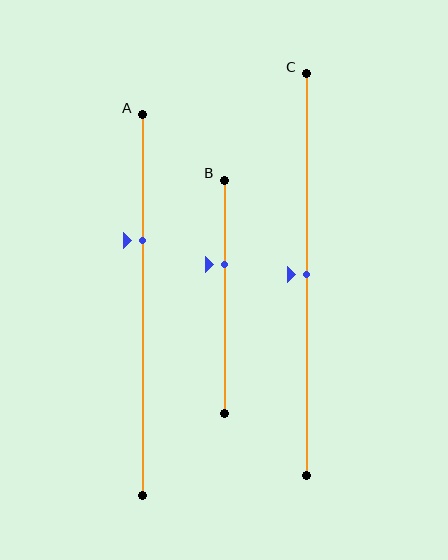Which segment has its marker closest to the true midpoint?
Segment C has its marker closest to the true midpoint.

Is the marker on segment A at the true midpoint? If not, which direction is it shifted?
No, the marker on segment A is shifted upward by about 17% of the segment length.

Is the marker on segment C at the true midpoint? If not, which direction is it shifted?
Yes, the marker on segment C is at the true midpoint.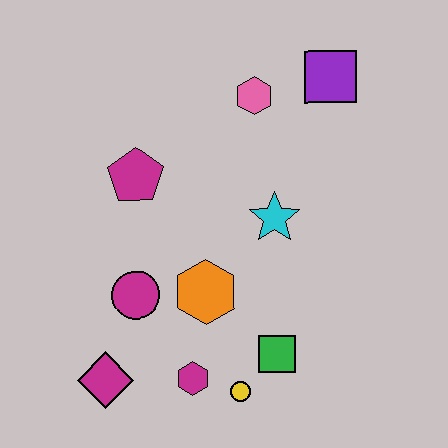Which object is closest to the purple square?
The pink hexagon is closest to the purple square.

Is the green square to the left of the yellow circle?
No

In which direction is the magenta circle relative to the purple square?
The magenta circle is below the purple square.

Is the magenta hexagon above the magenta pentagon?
No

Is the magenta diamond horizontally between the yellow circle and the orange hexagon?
No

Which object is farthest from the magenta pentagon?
The yellow circle is farthest from the magenta pentagon.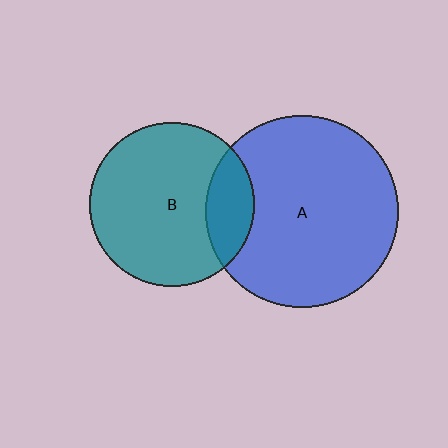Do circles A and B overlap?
Yes.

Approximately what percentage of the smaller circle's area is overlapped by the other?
Approximately 20%.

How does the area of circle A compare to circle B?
Approximately 1.4 times.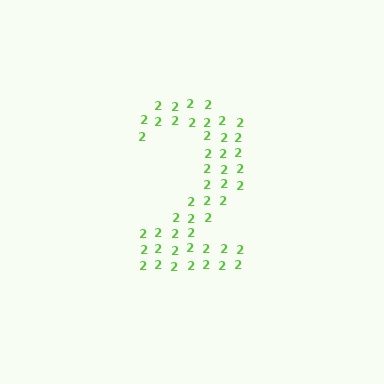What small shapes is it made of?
It is made of small digit 2's.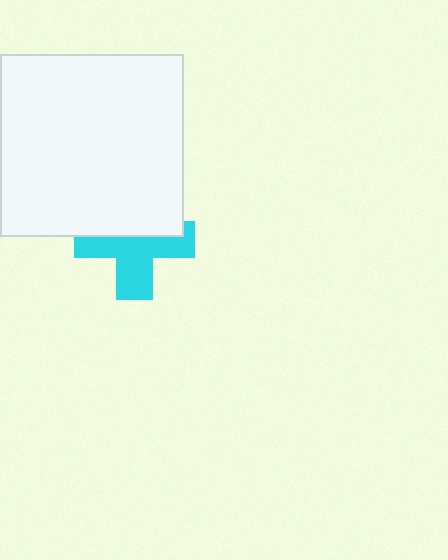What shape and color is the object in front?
The object in front is a white square.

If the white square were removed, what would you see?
You would see the complete cyan cross.